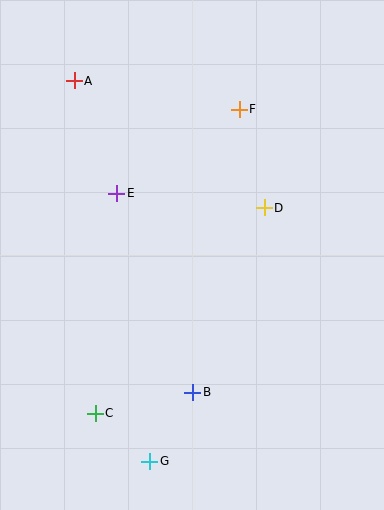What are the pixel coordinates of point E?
Point E is at (117, 193).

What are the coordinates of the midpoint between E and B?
The midpoint between E and B is at (155, 293).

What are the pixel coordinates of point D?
Point D is at (264, 208).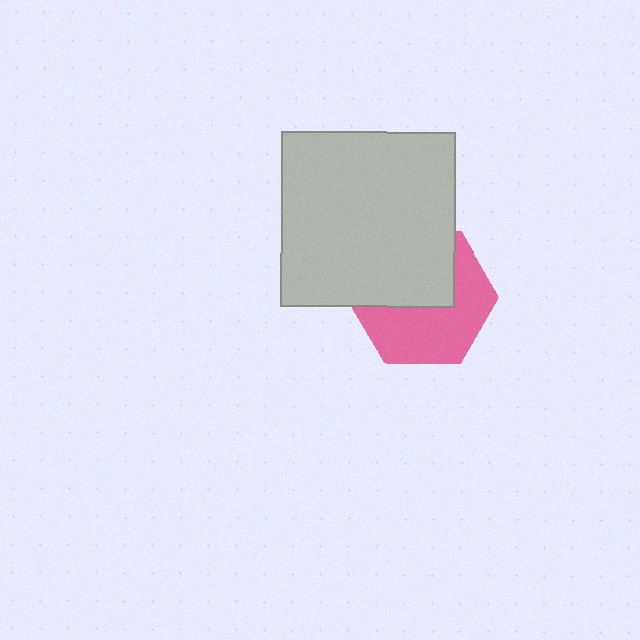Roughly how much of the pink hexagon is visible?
About half of it is visible (roughly 53%).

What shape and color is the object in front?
The object in front is a light gray square.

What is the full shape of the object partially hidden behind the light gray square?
The partially hidden object is a pink hexagon.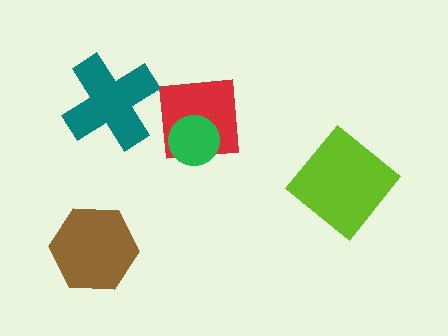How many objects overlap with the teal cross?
0 objects overlap with the teal cross.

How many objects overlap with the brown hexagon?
0 objects overlap with the brown hexagon.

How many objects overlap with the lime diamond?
0 objects overlap with the lime diamond.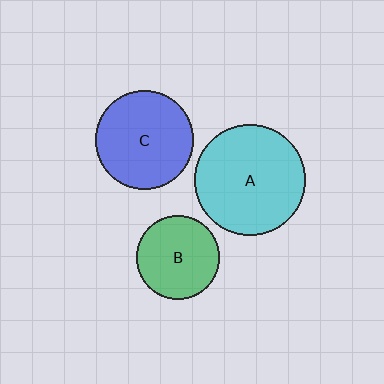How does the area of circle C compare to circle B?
Approximately 1.4 times.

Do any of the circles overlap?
No, none of the circles overlap.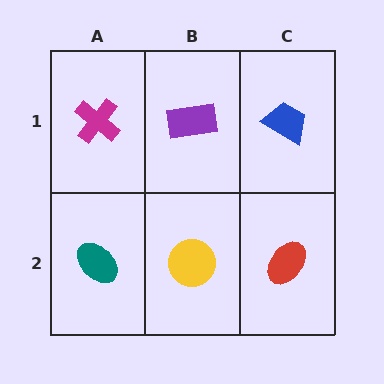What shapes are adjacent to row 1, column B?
A yellow circle (row 2, column B), a magenta cross (row 1, column A), a blue trapezoid (row 1, column C).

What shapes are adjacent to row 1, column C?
A red ellipse (row 2, column C), a purple rectangle (row 1, column B).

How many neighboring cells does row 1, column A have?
2.